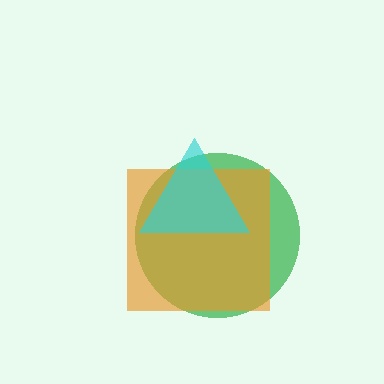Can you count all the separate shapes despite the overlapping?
Yes, there are 3 separate shapes.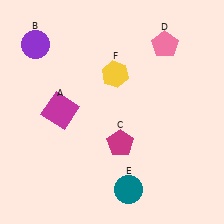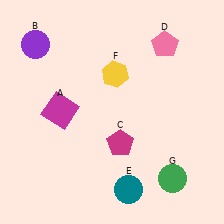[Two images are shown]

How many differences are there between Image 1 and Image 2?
There is 1 difference between the two images.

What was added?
A green circle (G) was added in Image 2.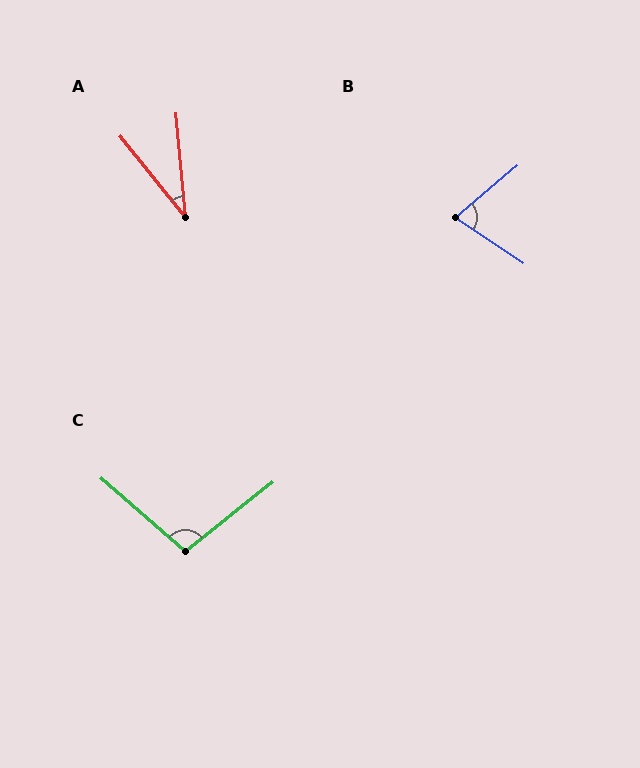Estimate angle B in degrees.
Approximately 74 degrees.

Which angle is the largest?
C, at approximately 101 degrees.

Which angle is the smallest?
A, at approximately 34 degrees.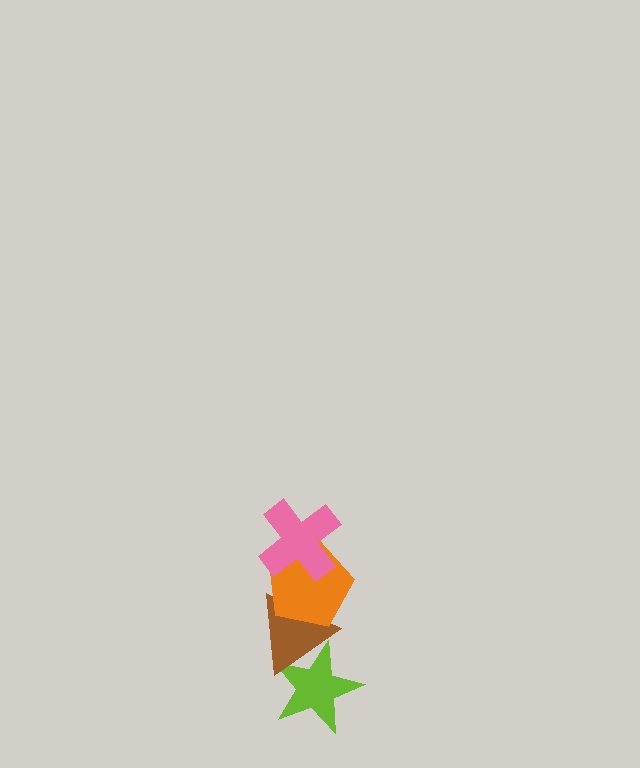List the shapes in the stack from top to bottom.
From top to bottom: the pink cross, the orange pentagon, the brown triangle, the lime star.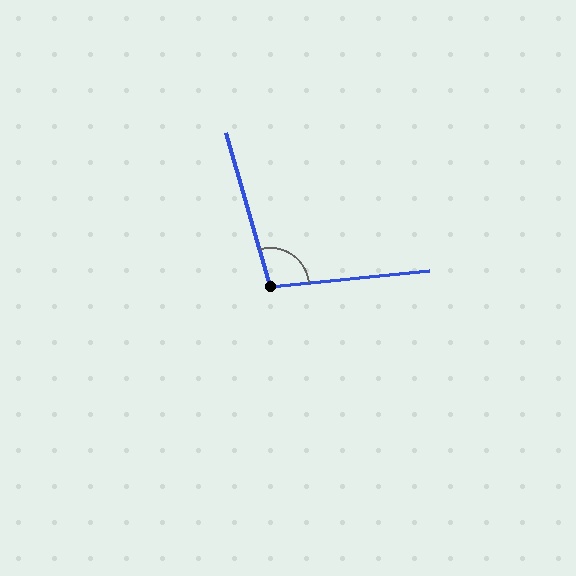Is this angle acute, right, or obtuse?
It is obtuse.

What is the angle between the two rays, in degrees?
Approximately 100 degrees.